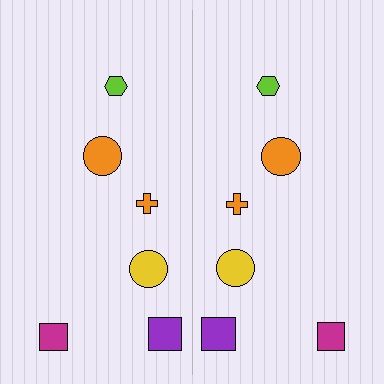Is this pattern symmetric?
Yes, this pattern has bilateral (reflection) symmetry.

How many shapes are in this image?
There are 12 shapes in this image.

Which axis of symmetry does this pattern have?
The pattern has a vertical axis of symmetry running through the center of the image.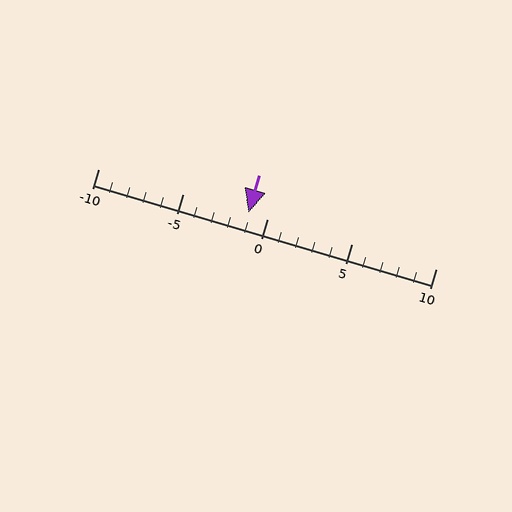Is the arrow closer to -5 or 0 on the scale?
The arrow is closer to 0.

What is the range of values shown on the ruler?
The ruler shows values from -10 to 10.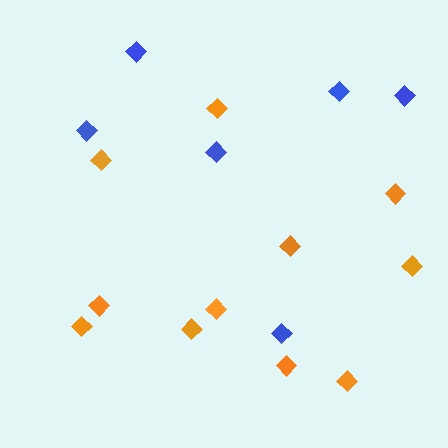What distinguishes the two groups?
There are 2 groups: one group of orange diamonds (11) and one group of blue diamonds (6).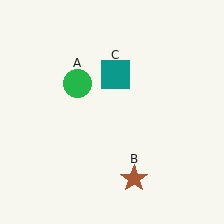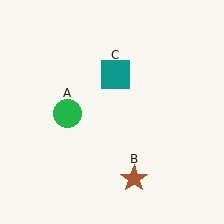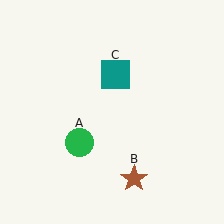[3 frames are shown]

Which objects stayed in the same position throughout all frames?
Brown star (object B) and teal square (object C) remained stationary.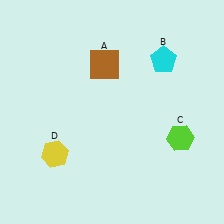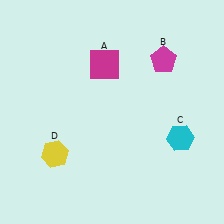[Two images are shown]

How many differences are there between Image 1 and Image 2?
There are 3 differences between the two images.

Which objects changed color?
A changed from brown to magenta. B changed from cyan to magenta. C changed from lime to cyan.